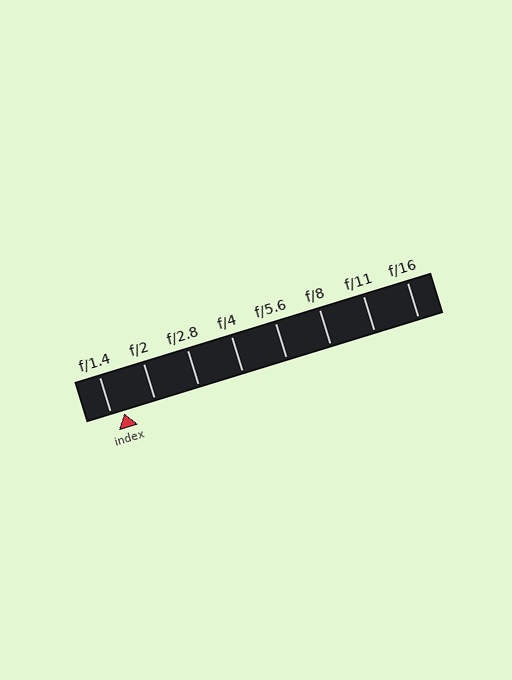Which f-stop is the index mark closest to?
The index mark is closest to f/1.4.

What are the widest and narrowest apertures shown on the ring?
The widest aperture shown is f/1.4 and the narrowest is f/16.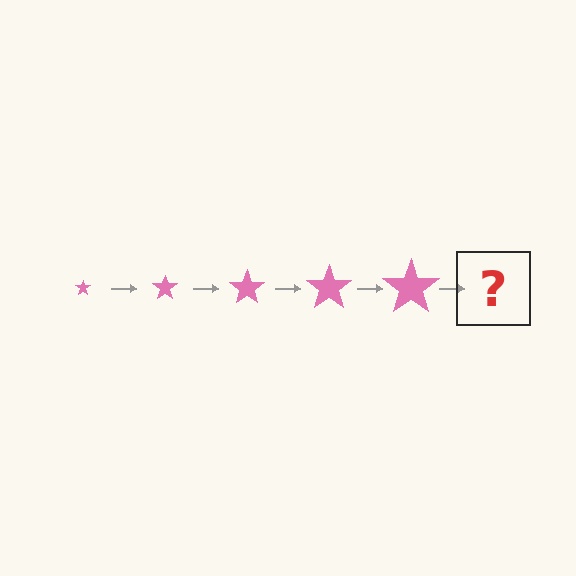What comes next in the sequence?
The next element should be a pink star, larger than the previous one.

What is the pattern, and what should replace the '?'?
The pattern is that the star gets progressively larger each step. The '?' should be a pink star, larger than the previous one.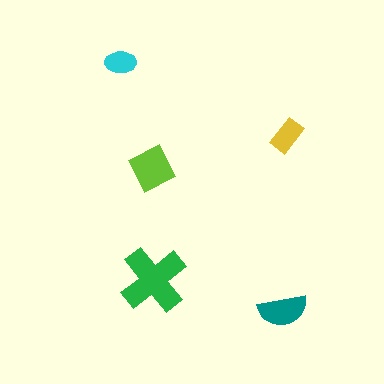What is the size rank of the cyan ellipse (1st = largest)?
5th.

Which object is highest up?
The cyan ellipse is topmost.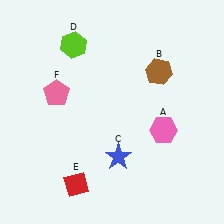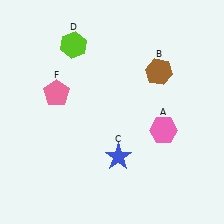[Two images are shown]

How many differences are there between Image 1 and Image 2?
There is 1 difference between the two images.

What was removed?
The red diamond (E) was removed in Image 2.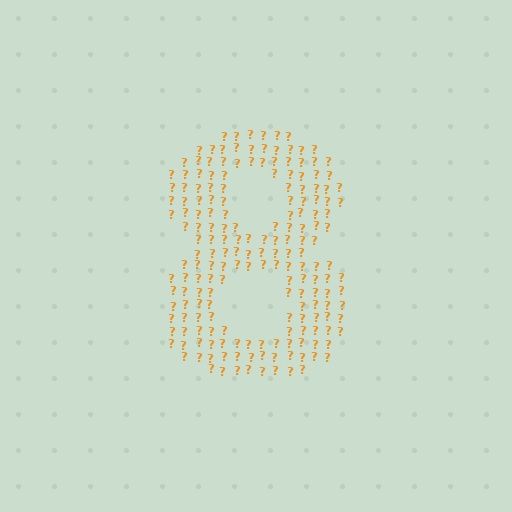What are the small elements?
The small elements are question marks.